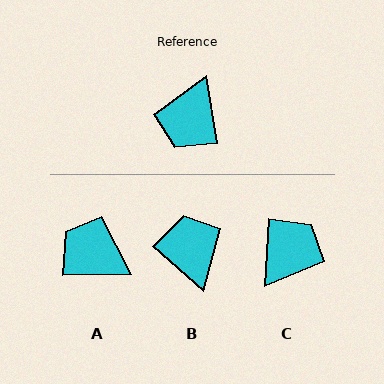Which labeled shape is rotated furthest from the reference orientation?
C, about 167 degrees away.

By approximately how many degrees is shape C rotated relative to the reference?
Approximately 167 degrees counter-clockwise.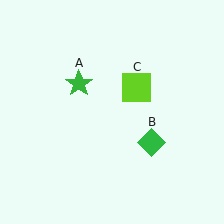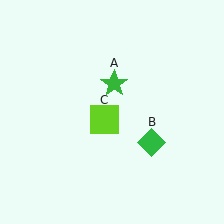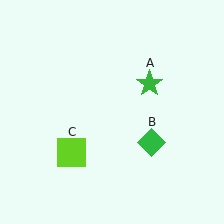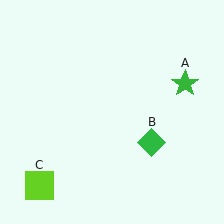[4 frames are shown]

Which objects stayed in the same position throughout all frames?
Green diamond (object B) remained stationary.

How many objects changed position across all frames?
2 objects changed position: green star (object A), lime square (object C).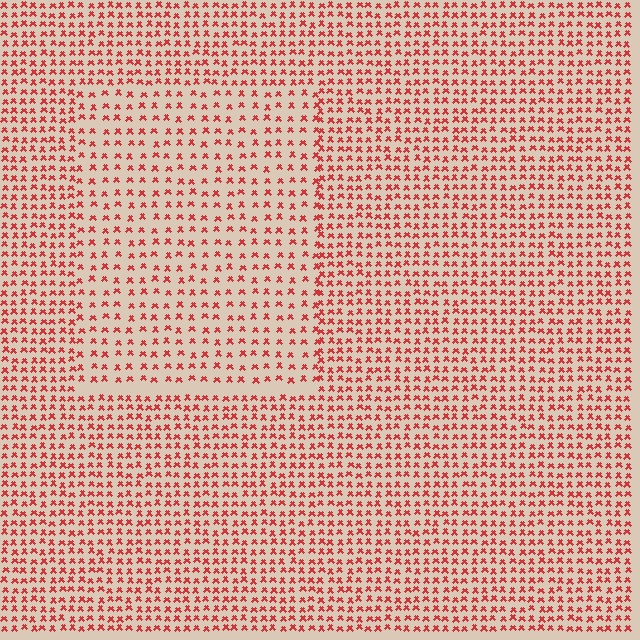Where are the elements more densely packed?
The elements are more densely packed outside the rectangle boundary.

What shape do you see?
I see a rectangle.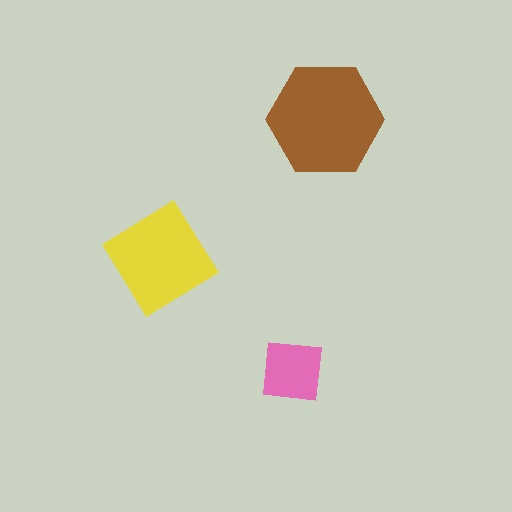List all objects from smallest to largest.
The pink square, the yellow diamond, the brown hexagon.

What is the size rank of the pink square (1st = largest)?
3rd.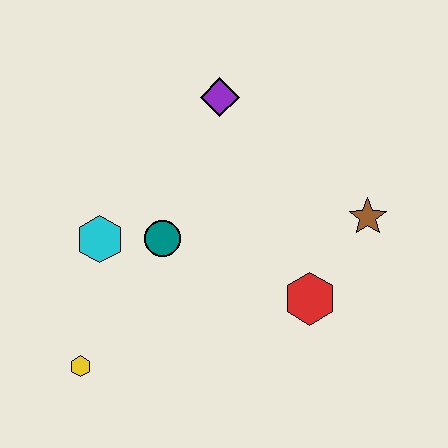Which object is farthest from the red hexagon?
The yellow hexagon is farthest from the red hexagon.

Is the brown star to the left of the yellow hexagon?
No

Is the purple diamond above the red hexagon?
Yes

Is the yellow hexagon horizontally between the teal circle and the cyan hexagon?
No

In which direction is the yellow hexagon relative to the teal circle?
The yellow hexagon is below the teal circle.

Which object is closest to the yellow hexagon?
The cyan hexagon is closest to the yellow hexagon.